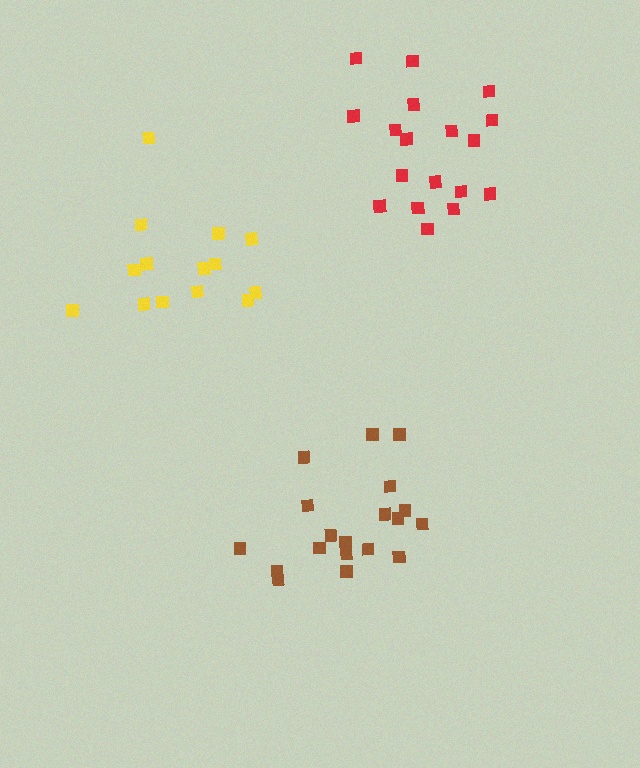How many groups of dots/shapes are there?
There are 3 groups.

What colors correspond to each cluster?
The clusters are colored: red, brown, yellow.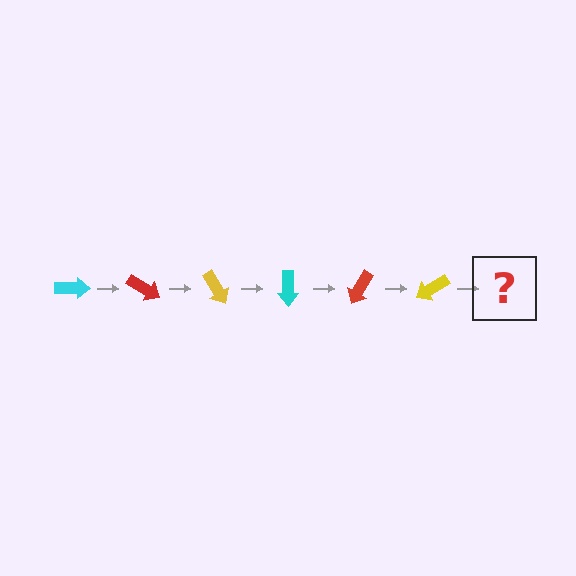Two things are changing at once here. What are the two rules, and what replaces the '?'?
The two rules are that it rotates 30 degrees each step and the color cycles through cyan, red, and yellow. The '?' should be a cyan arrow, rotated 180 degrees from the start.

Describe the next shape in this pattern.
It should be a cyan arrow, rotated 180 degrees from the start.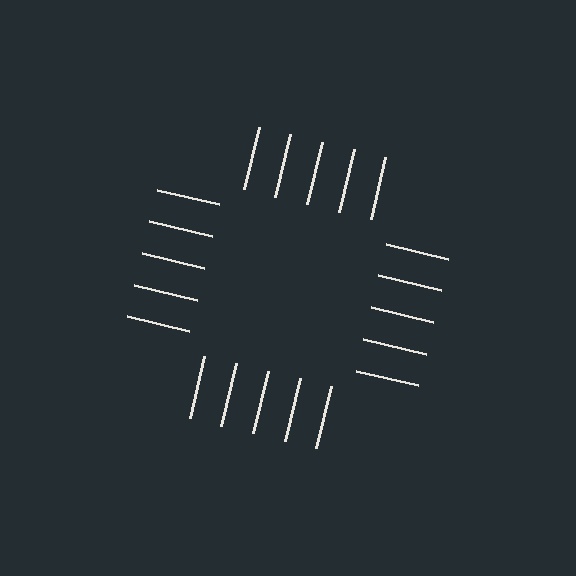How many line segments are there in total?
20 — 5 along each of the 4 edges.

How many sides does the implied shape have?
4 sides — the line-ends trace a square.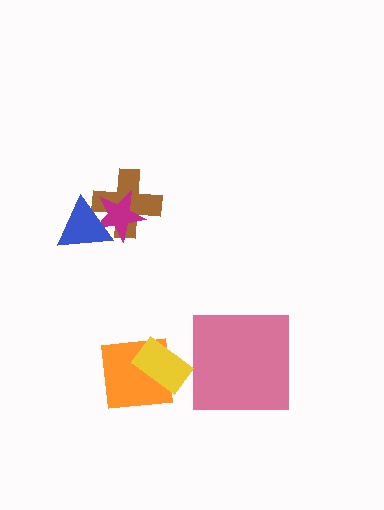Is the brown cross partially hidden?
Yes, it is partially covered by another shape.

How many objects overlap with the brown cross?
2 objects overlap with the brown cross.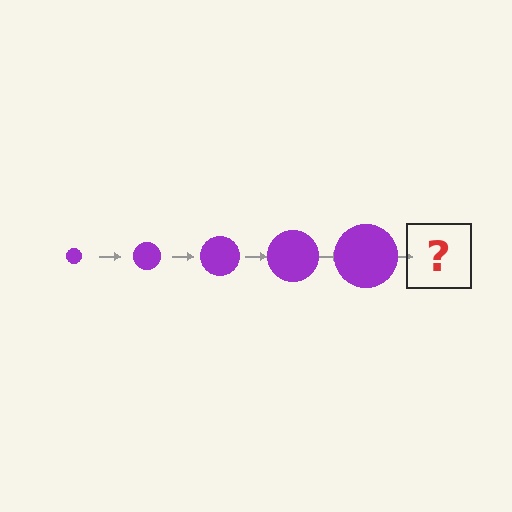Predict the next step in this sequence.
The next step is a purple circle, larger than the previous one.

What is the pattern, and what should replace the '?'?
The pattern is that the circle gets progressively larger each step. The '?' should be a purple circle, larger than the previous one.